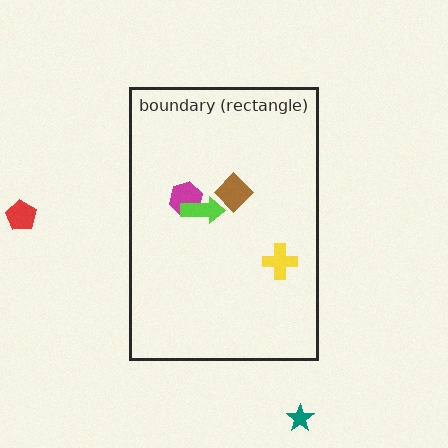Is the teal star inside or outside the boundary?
Outside.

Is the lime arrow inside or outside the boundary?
Inside.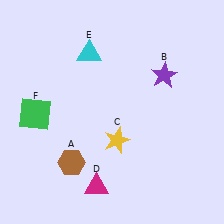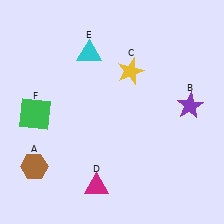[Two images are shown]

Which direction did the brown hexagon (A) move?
The brown hexagon (A) moved left.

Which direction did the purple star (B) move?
The purple star (B) moved down.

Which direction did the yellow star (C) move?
The yellow star (C) moved up.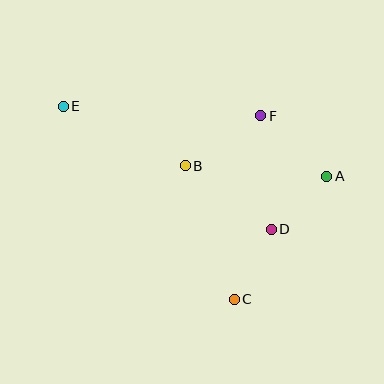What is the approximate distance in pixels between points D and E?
The distance between D and E is approximately 241 pixels.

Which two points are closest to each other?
Points A and D are closest to each other.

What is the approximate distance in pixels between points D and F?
The distance between D and F is approximately 114 pixels.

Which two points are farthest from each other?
Points A and E are farthest from each other.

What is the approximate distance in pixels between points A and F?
The distance between A and F is approximately 90 pixels.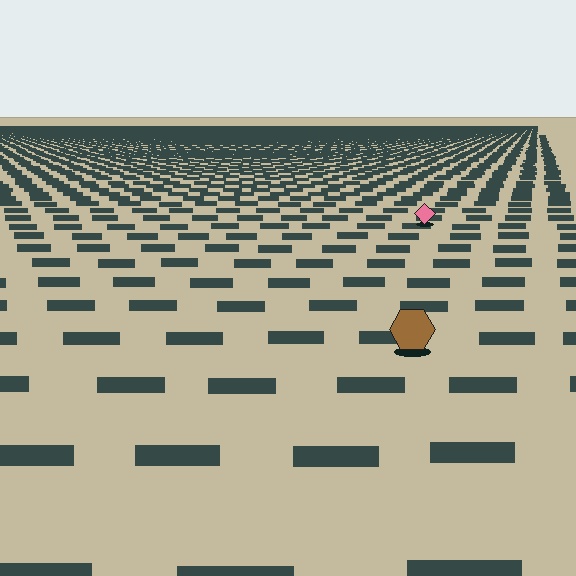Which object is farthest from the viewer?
The pink diamond is farthest from the viewer. It appears smaller and the ground texture around it is denser.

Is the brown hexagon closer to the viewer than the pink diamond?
Yes. The brown hexagon is closer — you can tell from the texture gradient: the ground texture is coarser near it.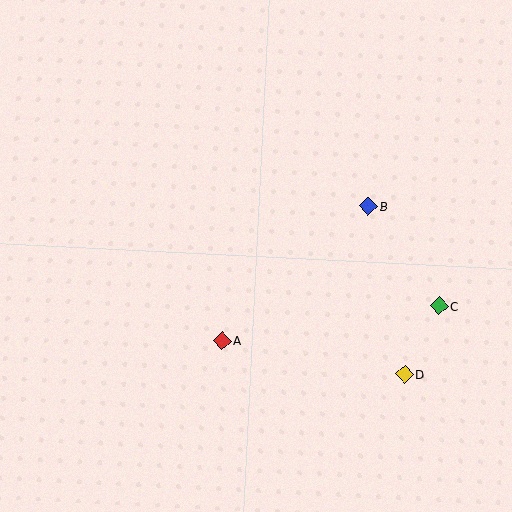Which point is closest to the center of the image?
Point A at (222, 341) is closest to the center.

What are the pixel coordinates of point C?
Point C is at (439, 306).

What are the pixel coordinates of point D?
Point D is at (405, 374).